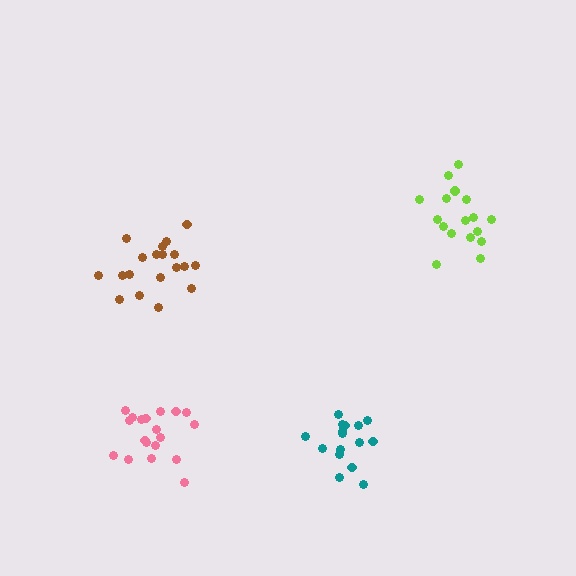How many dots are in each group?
Group 1: 19 dots, Group 2: 16 dots, Group 3: 17 dots, Group 4: 19 dots (71 total).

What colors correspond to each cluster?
The clusters are colored: pink, teal, lime, brown.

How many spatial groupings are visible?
There are 4 spatial groupings.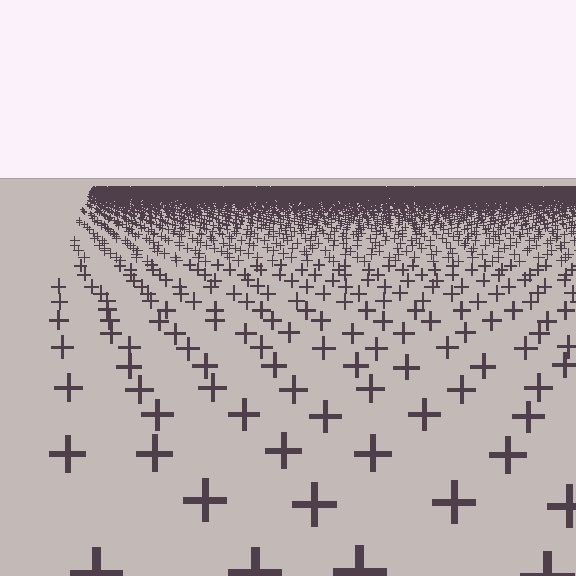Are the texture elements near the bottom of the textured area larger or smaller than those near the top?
Larger. Near the bottom, elements are closer to the viewer and appear at a bigger on-screen size.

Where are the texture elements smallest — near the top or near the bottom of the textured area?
Near the top.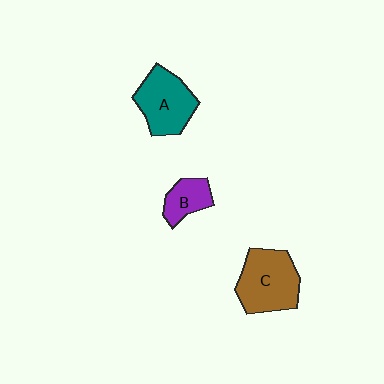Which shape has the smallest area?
Shape B (purple).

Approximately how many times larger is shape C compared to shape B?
Approximately 2.1 times.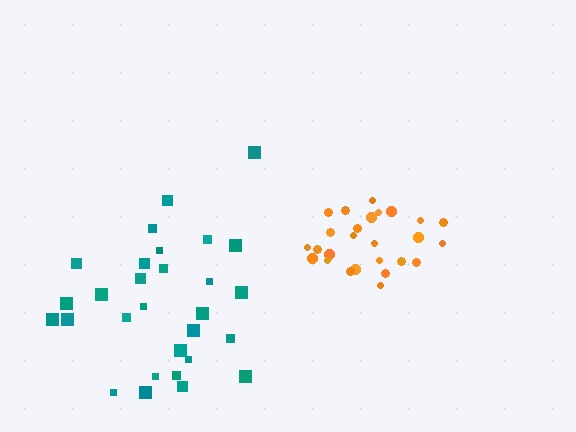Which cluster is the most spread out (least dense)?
Teal.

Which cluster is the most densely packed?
Orange.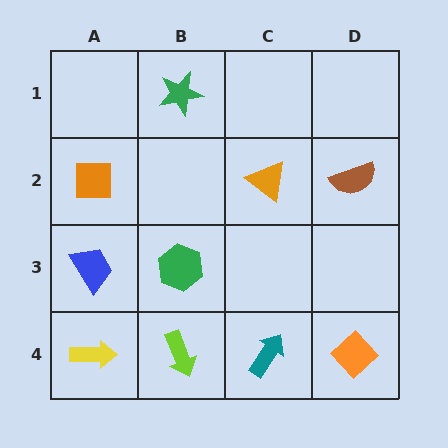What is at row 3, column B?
A green hexagon.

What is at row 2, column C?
An orange triangle.